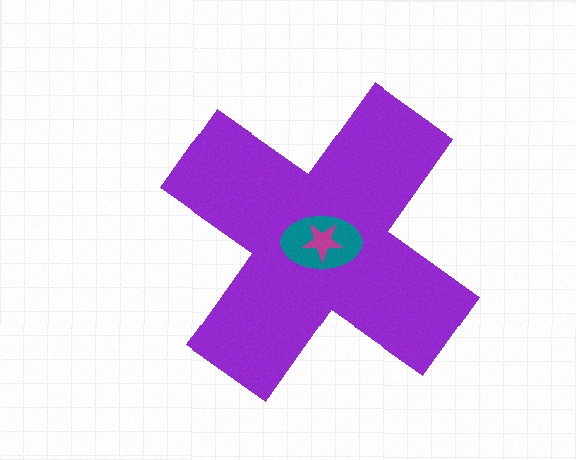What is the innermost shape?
The magenta star.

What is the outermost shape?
The purple cross.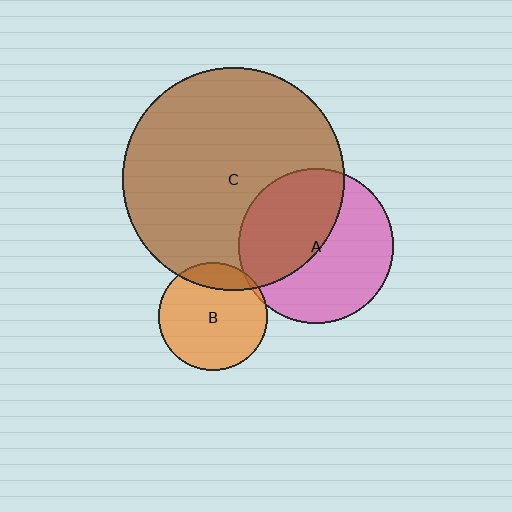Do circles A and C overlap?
Yes.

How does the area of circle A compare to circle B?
Approximately 2.0 times.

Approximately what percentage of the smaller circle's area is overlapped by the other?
Approximately 45%.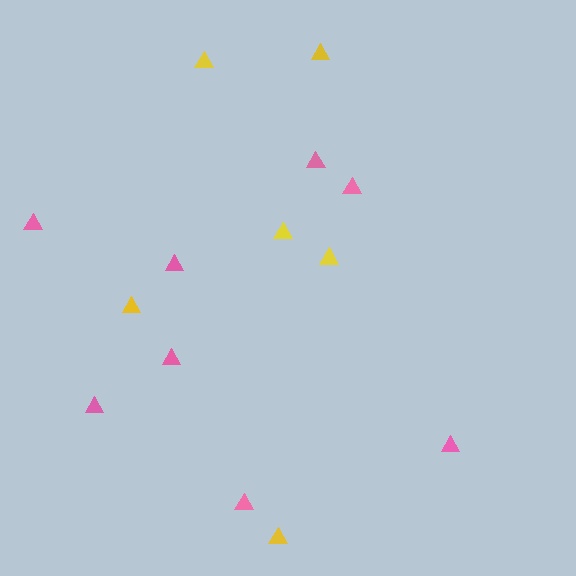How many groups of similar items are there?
There are 2 groups: one group of pink triangles (8) and one group of yellow triangles (6).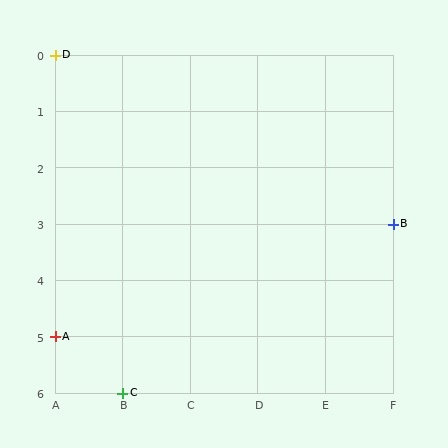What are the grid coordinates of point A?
Point A is at grid coordinates (A, 5).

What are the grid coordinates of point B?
Point B is at grid coordinates (F, 3).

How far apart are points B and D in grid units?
Points B and D are 5 columns and 3 rows apart (about 5.8 grid units diagonally).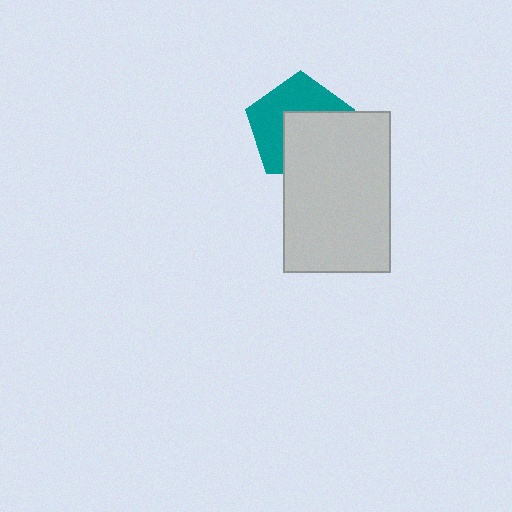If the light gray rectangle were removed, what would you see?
You would see the complete teal pentagon.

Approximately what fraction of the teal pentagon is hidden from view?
Roughly 48% of the teal pentagon is hidden behind the light gray rectangle.